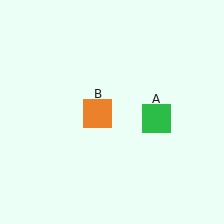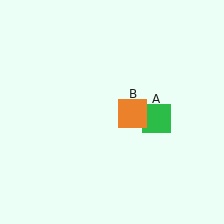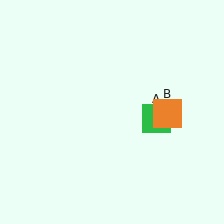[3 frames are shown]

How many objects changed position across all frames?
1 object changed position: orange square (object B).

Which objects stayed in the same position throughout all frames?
Green square (object A) remained stationary.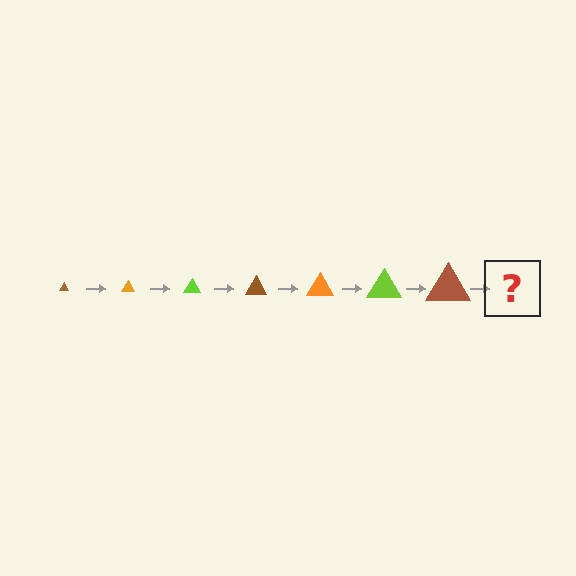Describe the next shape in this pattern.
It should be an orange triangle, larger than the previous one.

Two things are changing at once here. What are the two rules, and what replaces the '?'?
The two rules are that the triangle grows larger each step and the color cycles through brown, orange, and lime. The '?' should be an orange triangle, larger than the previous one.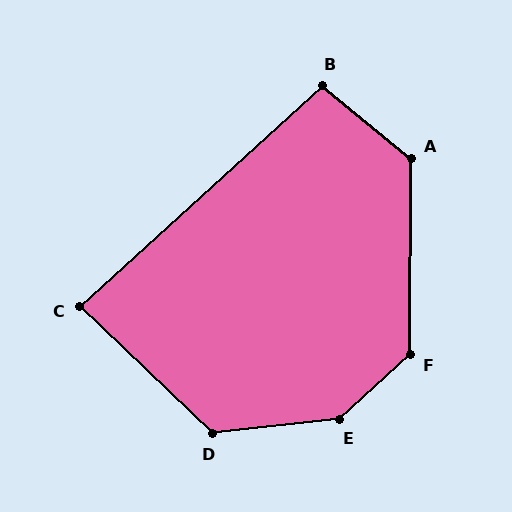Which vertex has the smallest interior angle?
C, at approximately 86 degrees.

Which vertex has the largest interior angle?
E, at approximately 144 degrees.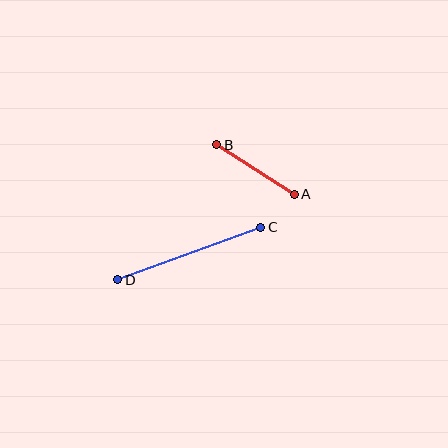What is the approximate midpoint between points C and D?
The midpoint is at approximately (189, 253) pixels.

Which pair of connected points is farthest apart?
Points C and D are farthest apart.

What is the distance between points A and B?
The distance is approximately 92 pixels.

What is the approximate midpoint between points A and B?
The midpoint is at approximately (256, 169) pixels.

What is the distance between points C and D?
The distance is approximately 152 pixels.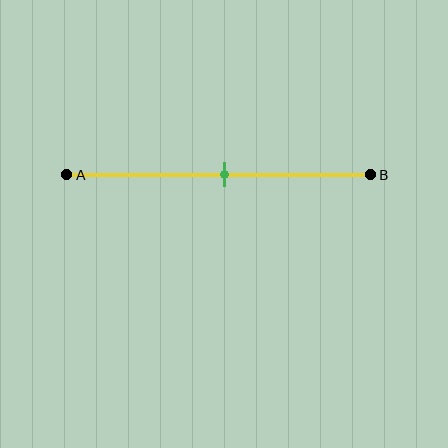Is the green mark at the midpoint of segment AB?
Yes, the mark is approximately at the midpoint.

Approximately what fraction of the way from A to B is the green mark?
The green mark is approximately 50% of the way from A to B.